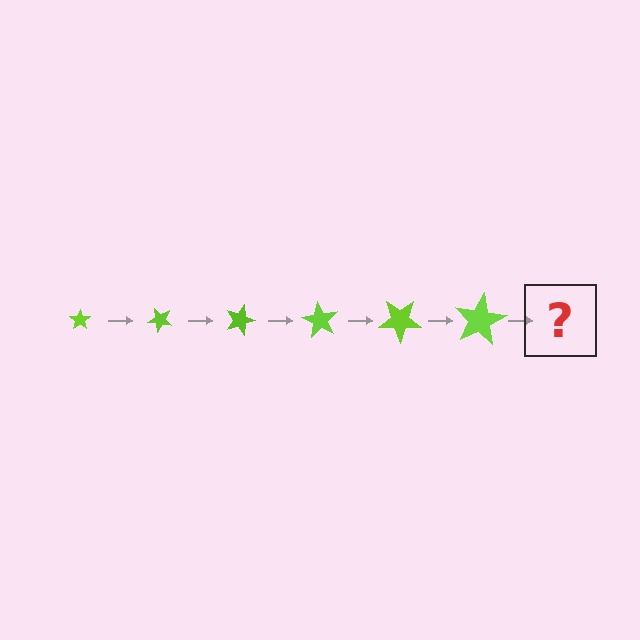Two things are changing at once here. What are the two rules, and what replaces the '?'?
The two rules are that the star grows larger each step and it rotates 45 degrees each step. The '?' should be a star, larger than the previous one and rotated 270 degrees from the start.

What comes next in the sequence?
The next element should be a star, larger than the previous one and rotated 270 degrees from the start.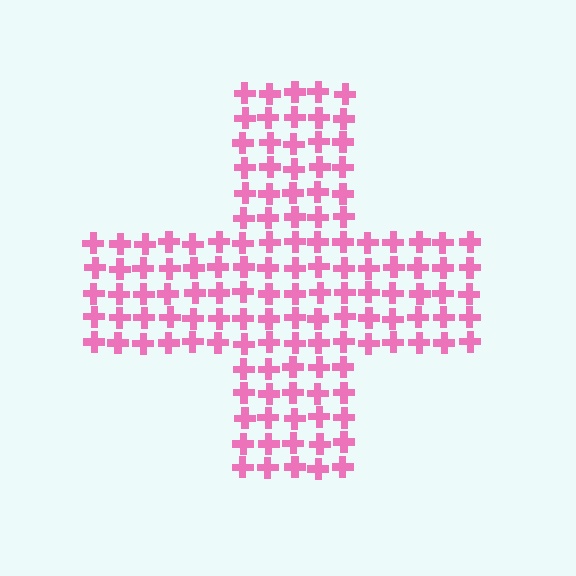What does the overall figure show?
The overall figure shows a cross.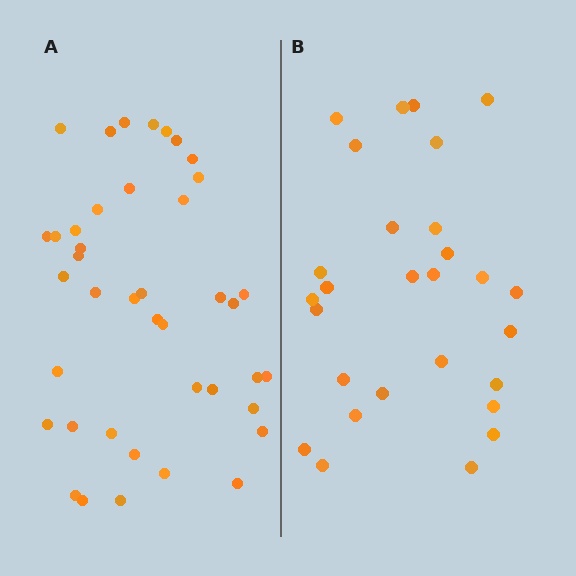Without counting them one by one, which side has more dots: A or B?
Region A (the left region) has more dots.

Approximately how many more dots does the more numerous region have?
Region A has approximately 15 more dots than region B.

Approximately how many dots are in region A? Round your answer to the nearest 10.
About 40 dots. (The exact count is 41, which rounds to 40.)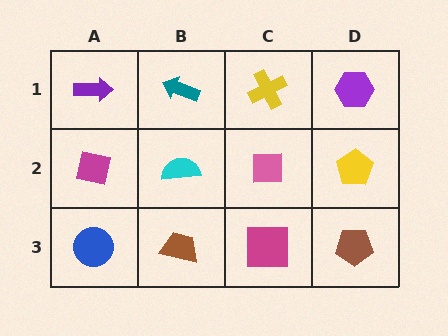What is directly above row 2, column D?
A purple hexagon.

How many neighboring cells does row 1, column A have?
2.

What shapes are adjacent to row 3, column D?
A yellow pentagon (row 2, column D), a magenta square (row 3, column C).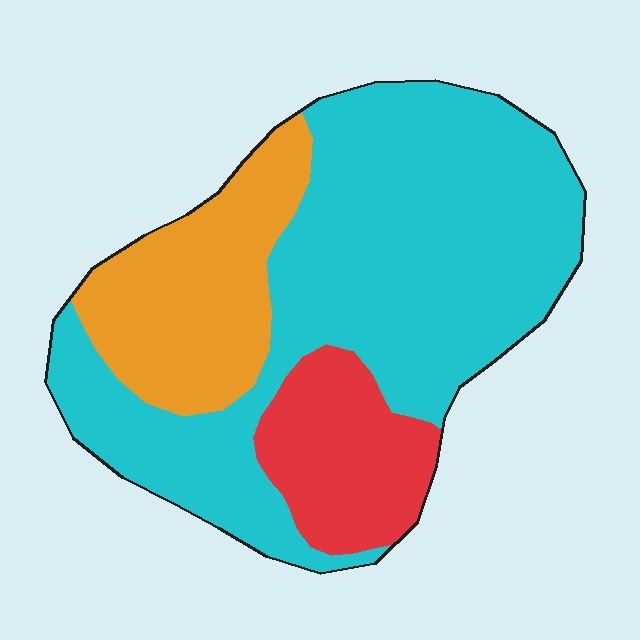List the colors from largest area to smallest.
From largest to smallest: cyan, orange, red.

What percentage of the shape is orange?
Orange takes up between a sixth and a third of the shape.